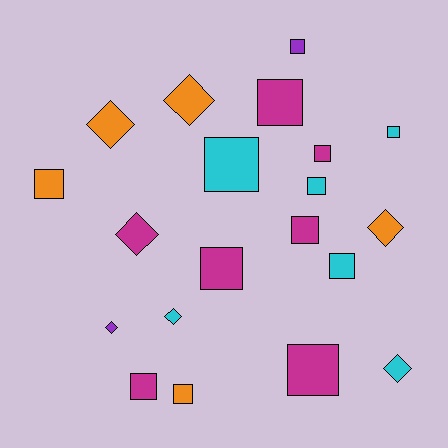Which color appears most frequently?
Magenta, with 7 objects.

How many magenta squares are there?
There are 6 magenta squares.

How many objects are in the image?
There are 20 objects.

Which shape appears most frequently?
Square, with 13 objects.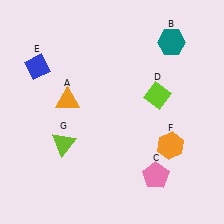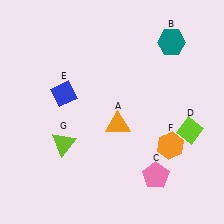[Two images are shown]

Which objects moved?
The objects that moved are: the orange triangle (A), the lime diamond (D), the blue diamond (E).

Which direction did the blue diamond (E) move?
The blue diamond (E) moved down.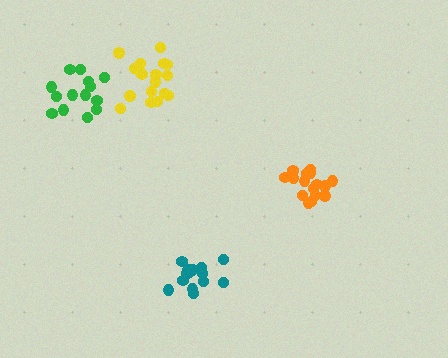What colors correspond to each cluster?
The clusters are colored: orange, green, teal, yellow.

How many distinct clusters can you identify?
There are 4 distinct clusters.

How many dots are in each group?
Group 1: 17 dots, Group 2: 14 dots, Group 3: 14 dots, Group 4: 19 dots (64 total).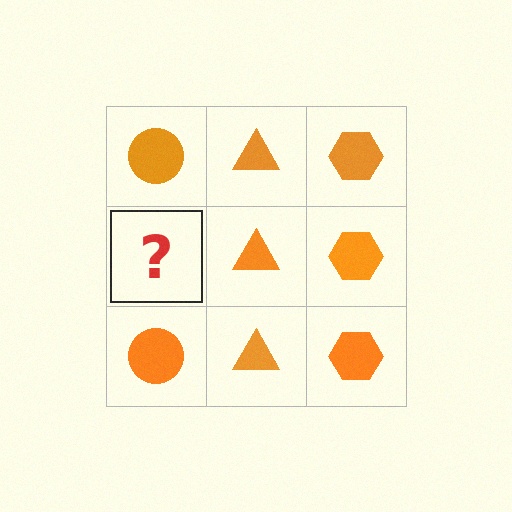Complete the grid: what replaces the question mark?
The question mark should be replaced with an orange circle.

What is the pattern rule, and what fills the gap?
The rule is that each column has a consistent shape. The gap should be filled with an orange circle.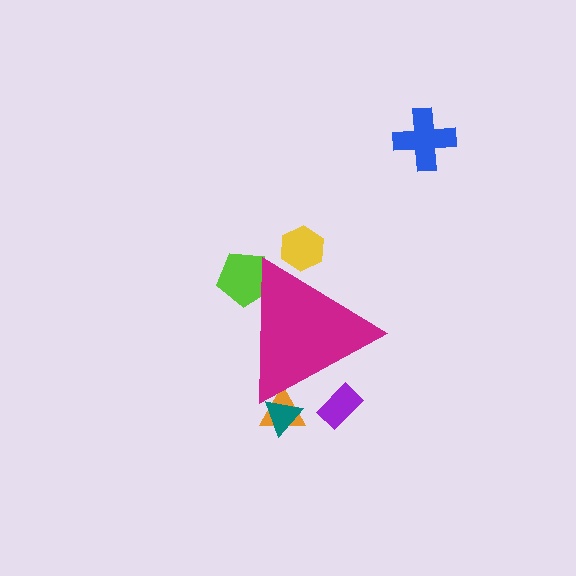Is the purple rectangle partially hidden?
Yes, the purple rectangle is partially hidden behind the magenta triangle.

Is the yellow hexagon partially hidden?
Yes, the yellow hexagon is partially hidden behind the magenta triangle.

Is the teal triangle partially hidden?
Yes, the teal triangle is partially hidden behind the magenta triangle.